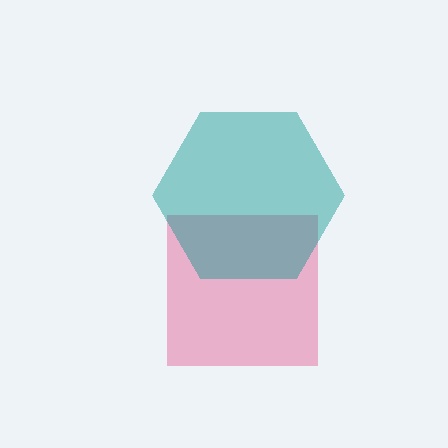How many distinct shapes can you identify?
There are 2 distinct shapes: a pink square, a teal hexagon.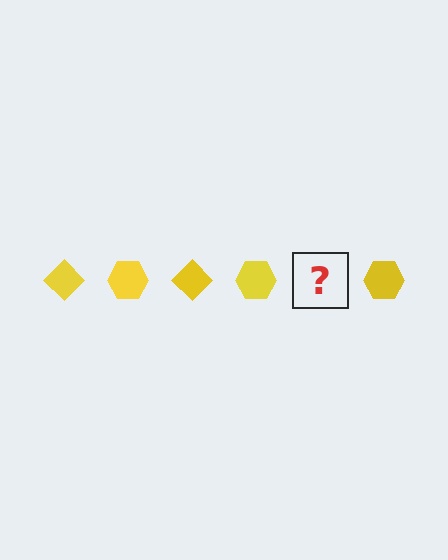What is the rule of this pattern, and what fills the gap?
The rule is that the pattern cycles through diamond, hexagon shapes in yellow. The gap should be filled with a yellow diamond.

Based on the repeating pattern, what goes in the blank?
The blank should be a yellow diamond.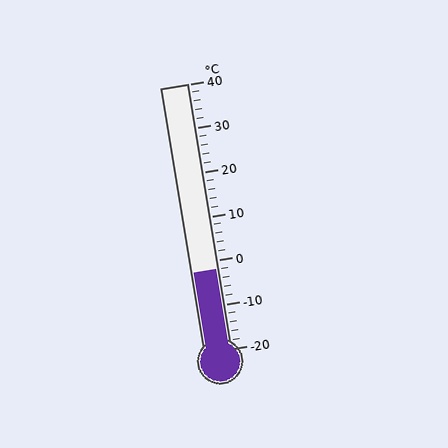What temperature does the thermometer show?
The thermometer shows approximately -2°C.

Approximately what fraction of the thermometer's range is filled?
The thermometer is filled to approximately 30% of its range.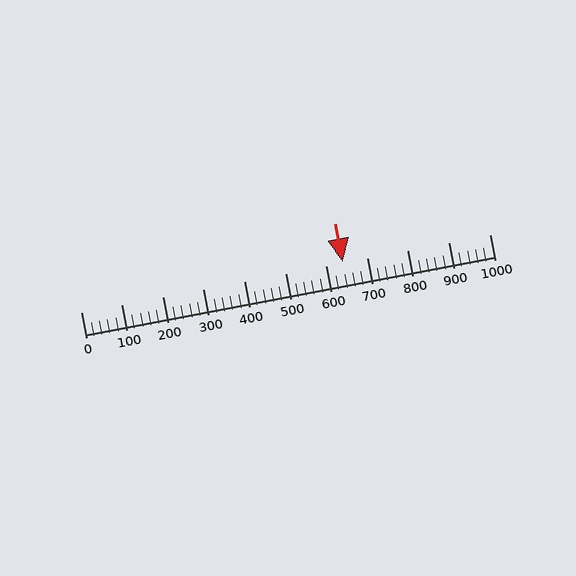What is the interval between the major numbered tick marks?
The major tick marks are spaced 100 units apart.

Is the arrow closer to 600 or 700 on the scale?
The arrow is closer to 600.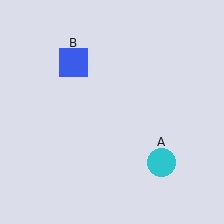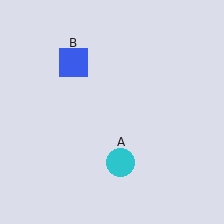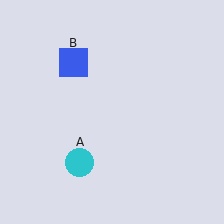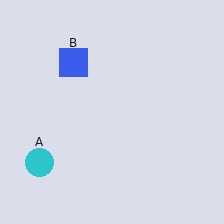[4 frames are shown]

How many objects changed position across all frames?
1 object changed position: cyan circle (object A).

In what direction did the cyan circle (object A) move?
The cyan circle (object A) moved left.